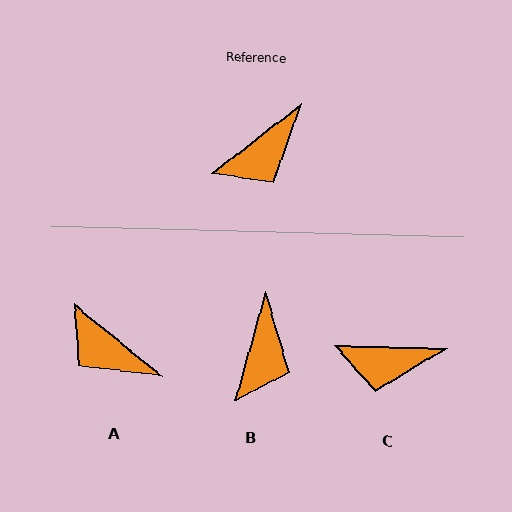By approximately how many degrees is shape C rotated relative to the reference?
Approximately 40 degrees clockwise.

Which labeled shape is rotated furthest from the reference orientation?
A, about 77 degrees away.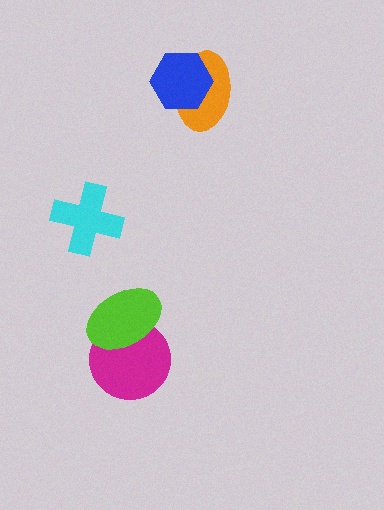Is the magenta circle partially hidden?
Yes, it is partially covered by another shape.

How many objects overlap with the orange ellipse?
1 object overlaps with the orange ellipse.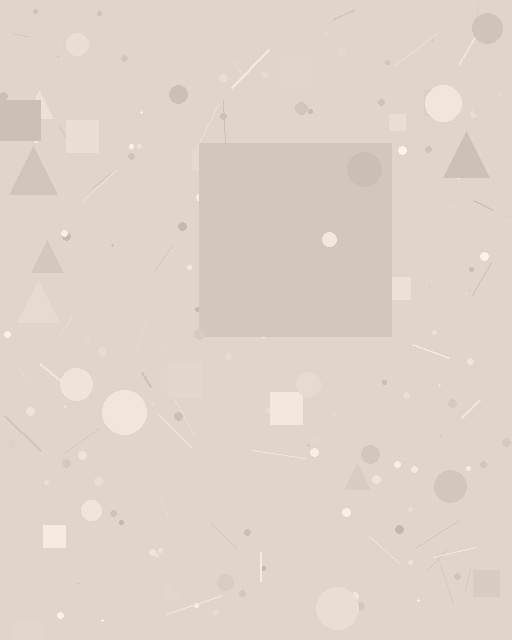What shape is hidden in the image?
A square is hidden in the image.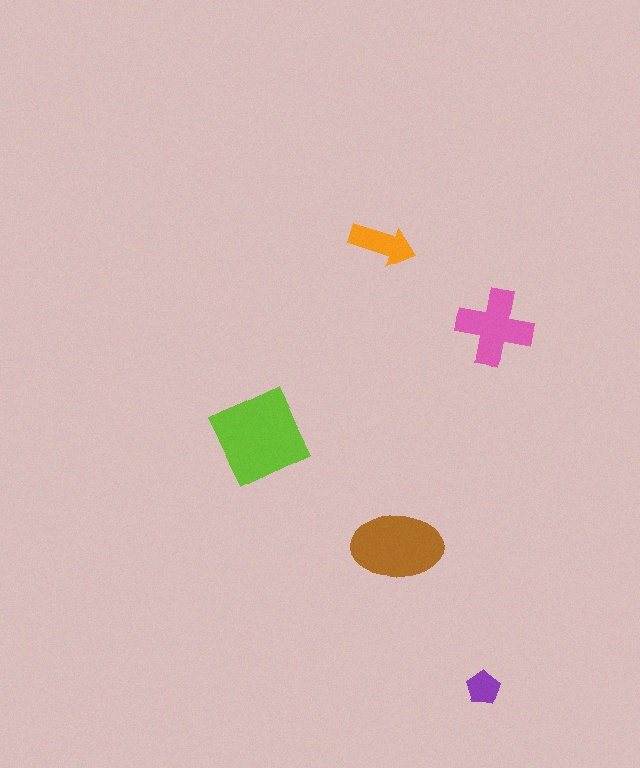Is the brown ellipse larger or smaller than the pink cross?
Larger.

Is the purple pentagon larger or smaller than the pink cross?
Smaller.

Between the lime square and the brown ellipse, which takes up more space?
The lime square.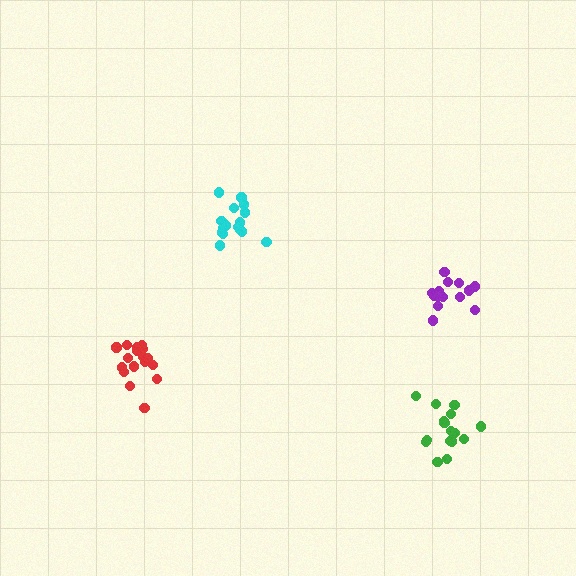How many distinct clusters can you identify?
There are 4 distinct clusters.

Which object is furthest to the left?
The red cluster is leftmost.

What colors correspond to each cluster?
The clusters are colored: purple, cyan, green, red.